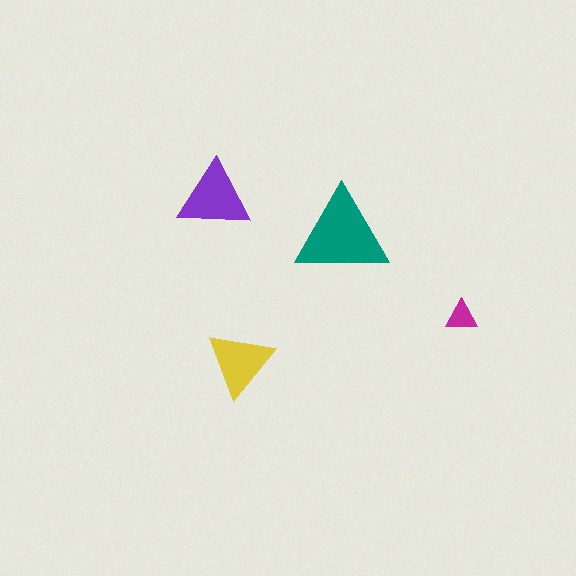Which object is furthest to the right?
The magenta triangle is rightmost.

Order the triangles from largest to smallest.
the teal one, the purple one, the yellow one, the magenta one.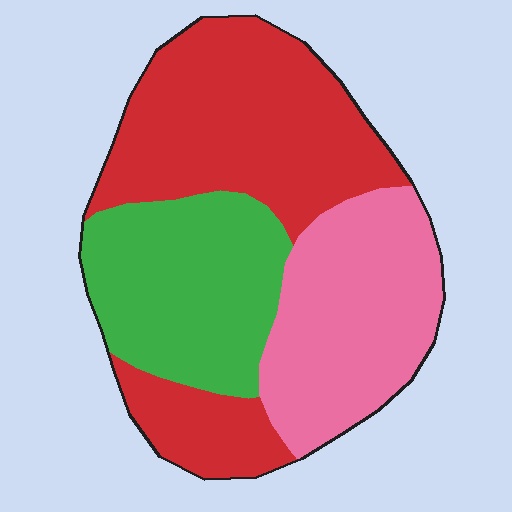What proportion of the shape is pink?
Pink covers roughly 30% of the shape.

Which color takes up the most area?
Red, at roughly 45%.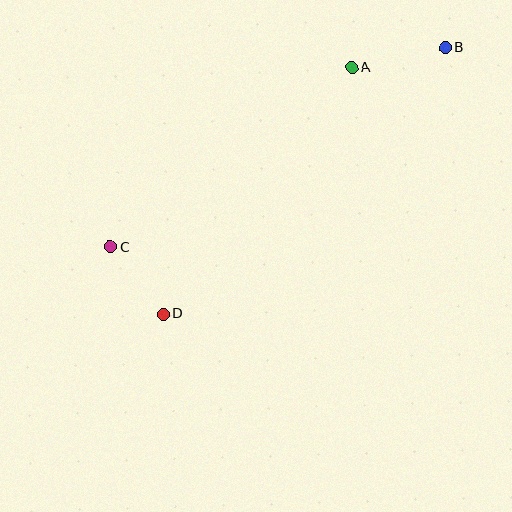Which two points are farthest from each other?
Points B and C are farthest from each other.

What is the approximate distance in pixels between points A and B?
The distance between A and B is approximately 96 pixels.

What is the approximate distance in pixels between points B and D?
The distance between B and D is approximately 388 pixels.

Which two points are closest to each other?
Points C and D are closest to each other.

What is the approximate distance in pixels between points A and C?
The distance between A and C is approximately 301 pixels.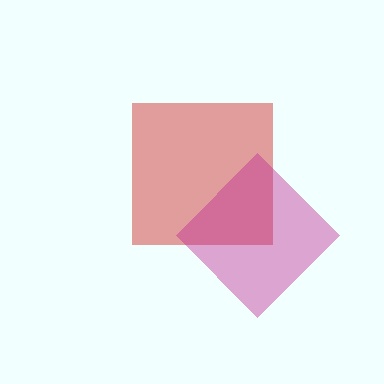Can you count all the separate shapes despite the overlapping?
Yes, there are 2 separate shapes.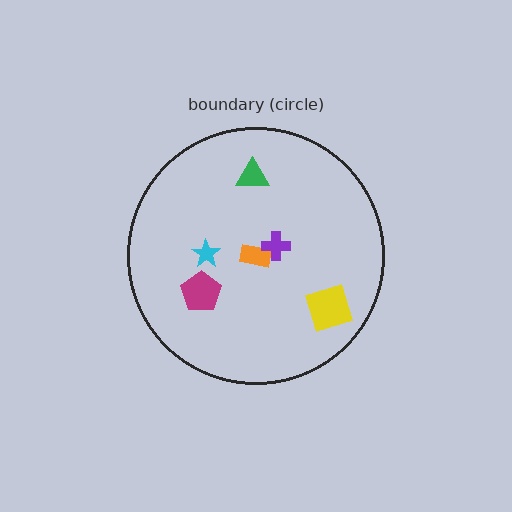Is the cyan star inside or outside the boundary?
Inside.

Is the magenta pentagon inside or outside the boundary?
Inside.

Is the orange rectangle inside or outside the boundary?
Inside.